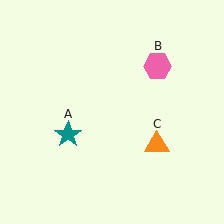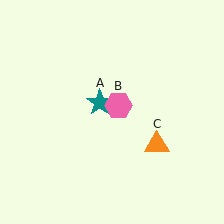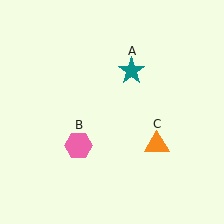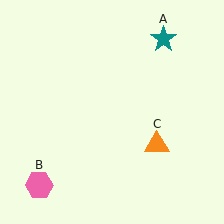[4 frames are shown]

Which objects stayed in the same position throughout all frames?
Orange triangle (object C) remained stationary.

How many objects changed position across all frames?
2 objects changed position: teal star (object A), pink hexagon (object B).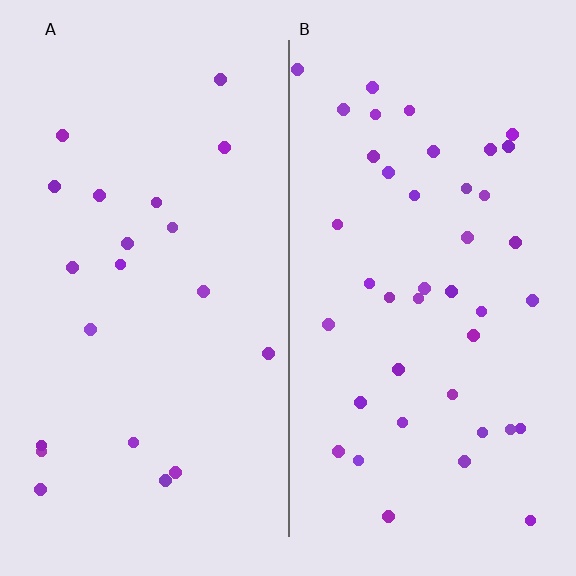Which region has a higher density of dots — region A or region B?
B (the right).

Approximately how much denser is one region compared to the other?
Approximately 2.0× — region B over region A.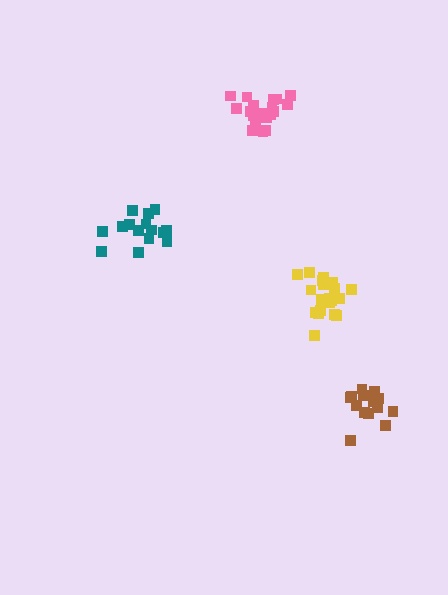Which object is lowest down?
The brown cluster is bottommost.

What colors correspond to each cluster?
The clusters are colored: pink, teal, yellow, brown.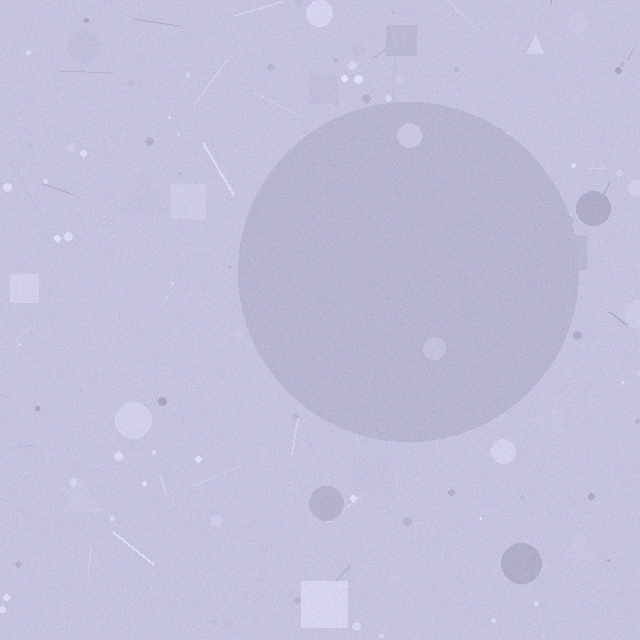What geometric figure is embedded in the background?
A circle is embedded in the background.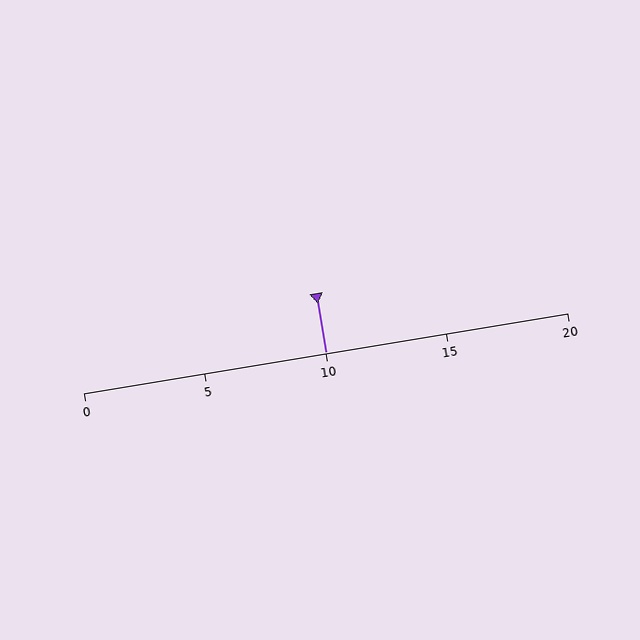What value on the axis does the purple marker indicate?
The marker indicates approximately 10.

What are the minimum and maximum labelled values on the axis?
The axis runs from 0 to 20.